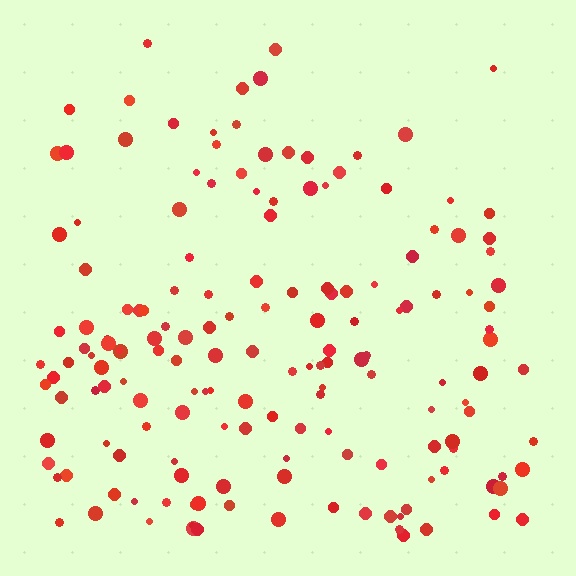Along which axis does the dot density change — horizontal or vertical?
Vertical.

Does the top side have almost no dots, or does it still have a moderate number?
Still a moderate number, just noticeably fewer than the bottom.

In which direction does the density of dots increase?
From top to bottom, with the bottom side densest.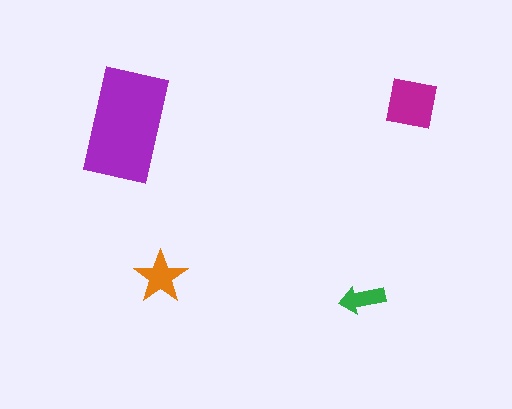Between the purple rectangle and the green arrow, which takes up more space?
The purple rectangle.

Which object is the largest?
The purple rectangle.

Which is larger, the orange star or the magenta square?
The magenta square.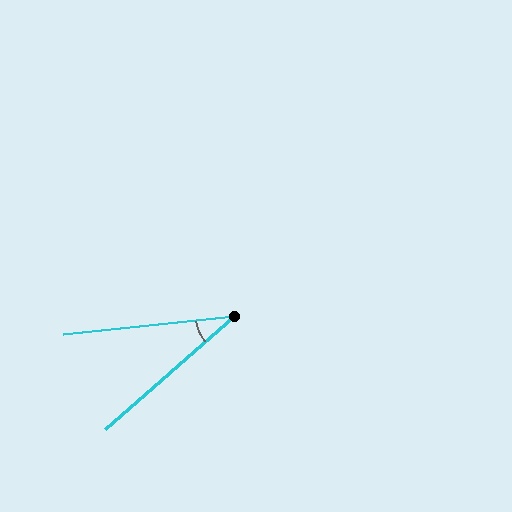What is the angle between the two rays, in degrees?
Approximately 35 degrees.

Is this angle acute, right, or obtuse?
It is acute.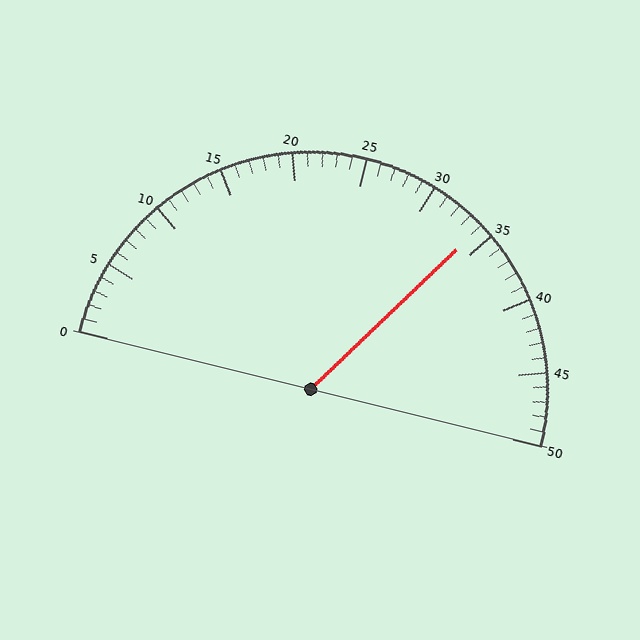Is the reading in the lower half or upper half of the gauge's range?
The reading is in the upper half of the range (0 to 50).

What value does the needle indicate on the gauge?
The needle indicates approximately 34.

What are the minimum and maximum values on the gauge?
The gauge ranges from 0 to 50.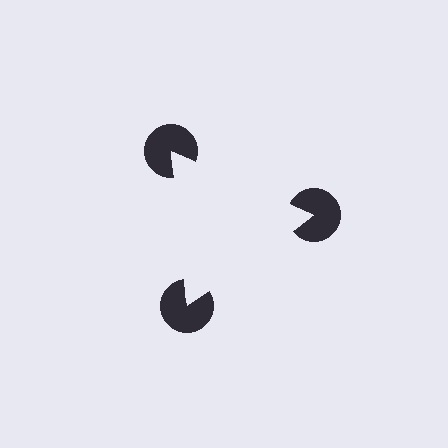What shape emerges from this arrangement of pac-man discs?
An illusory triangle — its edges are inferred from the aligned wedge cuts in the pac-man discs, not physically drawn.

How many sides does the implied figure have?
3 sides.